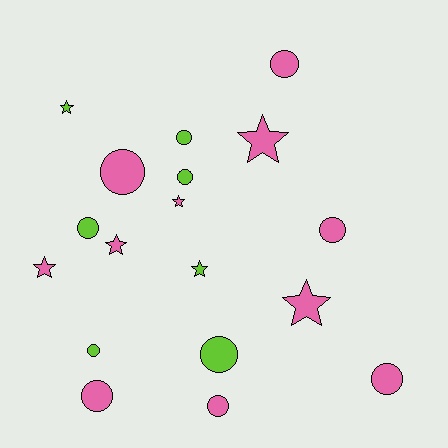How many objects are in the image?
There are 18 objects.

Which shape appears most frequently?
Circle, with 11 objects.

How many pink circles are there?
There are 6 pink circles.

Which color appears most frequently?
Pink, with 11 objects.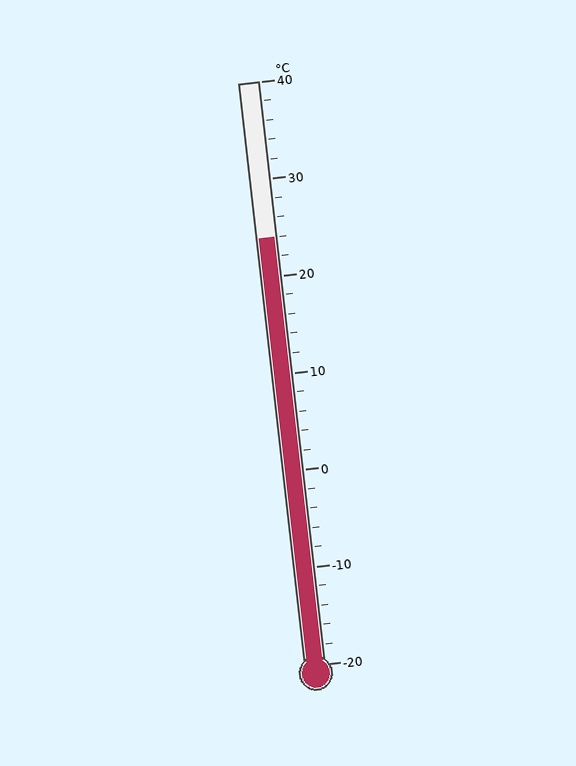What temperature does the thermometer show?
The thermometer shows approximately 24°C.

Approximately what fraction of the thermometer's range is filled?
The thermometer is filled to approximately 75% of its range.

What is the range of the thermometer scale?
The thermometer scale ranges from -20°C to 40°C.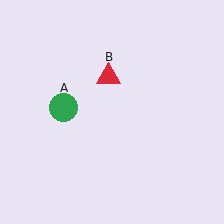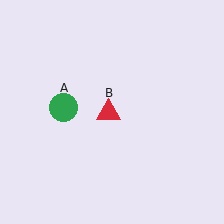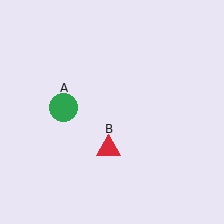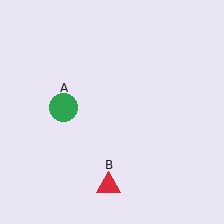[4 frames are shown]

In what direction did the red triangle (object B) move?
The red triangle (object B) moved down.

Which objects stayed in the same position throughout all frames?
Green circle (object A) remained stationary.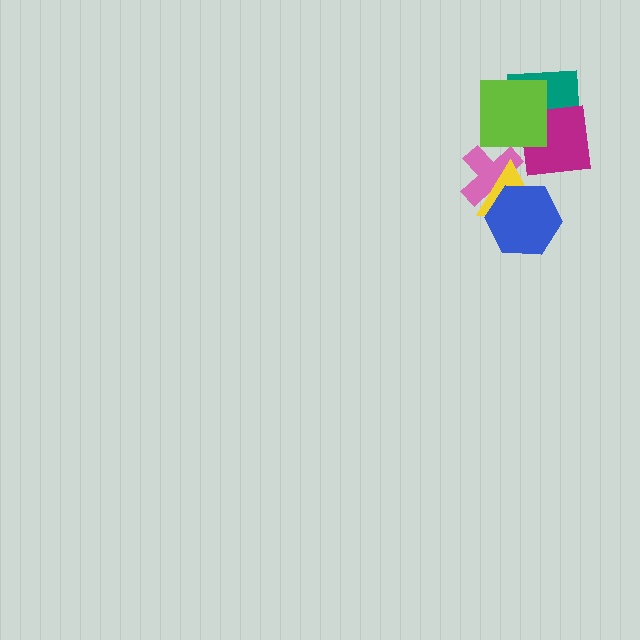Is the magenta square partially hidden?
Yes, it is partially covered by another shape.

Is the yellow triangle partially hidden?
Yes, it is partially covered by another shape.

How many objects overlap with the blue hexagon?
2 objects overlap with the blue hexagon.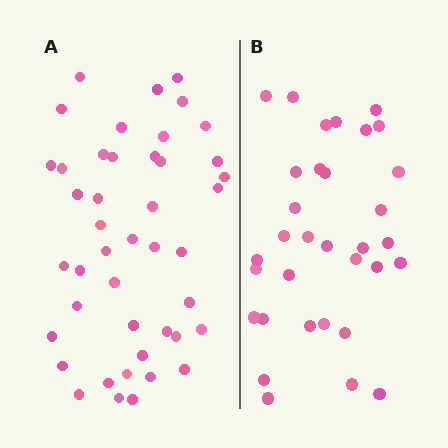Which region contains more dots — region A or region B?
Region A (the left region) has more dots.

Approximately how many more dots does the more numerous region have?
Region A has roughly 12 or so more dots than region B.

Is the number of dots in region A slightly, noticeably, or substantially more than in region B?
Region A has noticeably more, but not dramatically so. The ratio is roughly 1.3 to 1.